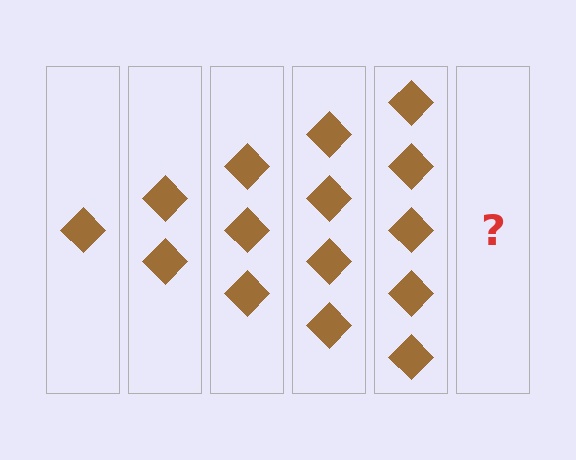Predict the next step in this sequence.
The next step is 6 diamonds.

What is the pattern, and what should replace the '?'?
The pattern is that each step adds one more diamond. The '?' should be 6 diamonds.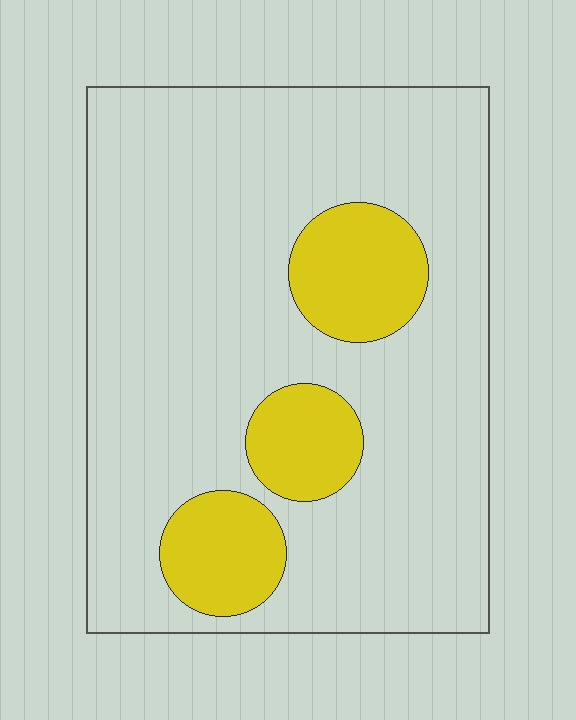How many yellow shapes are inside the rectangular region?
3.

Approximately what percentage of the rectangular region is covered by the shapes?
Approximately 20%.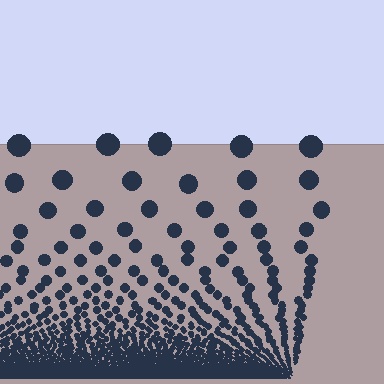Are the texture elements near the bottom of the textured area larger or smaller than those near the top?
Smaller. The gradient is inverted — elements near the bottom are smaller and denser.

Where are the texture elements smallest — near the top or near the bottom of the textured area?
Near the bottom.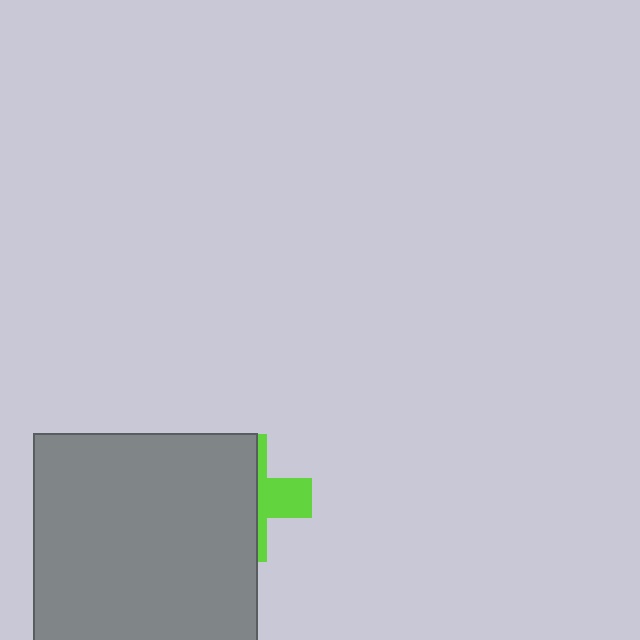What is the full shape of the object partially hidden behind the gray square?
The partially hidden object is a lime cross.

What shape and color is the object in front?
The object in front is a gray square.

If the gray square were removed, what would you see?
You would see the complete lime cross.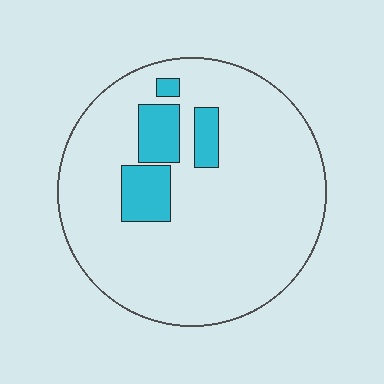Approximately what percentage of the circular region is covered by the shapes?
Approximately 15%.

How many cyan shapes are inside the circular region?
4.